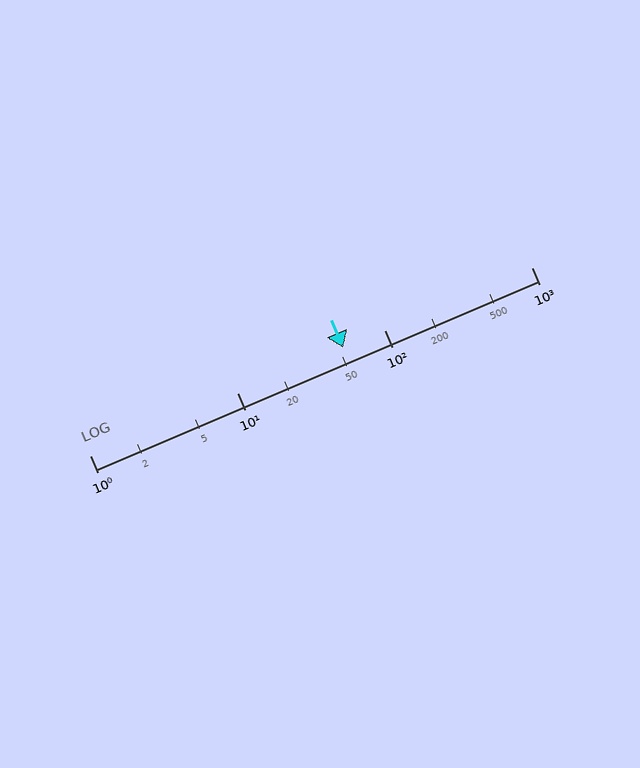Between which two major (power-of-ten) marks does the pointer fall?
The pointer is between 10 and 100.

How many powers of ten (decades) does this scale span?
The scale spans 3 decades, from 1 to 1000.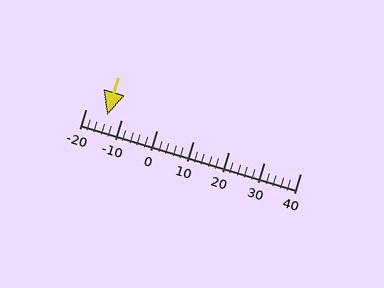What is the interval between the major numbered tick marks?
The major tick marks are spaced 10 units apart.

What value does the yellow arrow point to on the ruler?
The yellow arrow points to approximately -14.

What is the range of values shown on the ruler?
The ruler shows values from -20 to 40.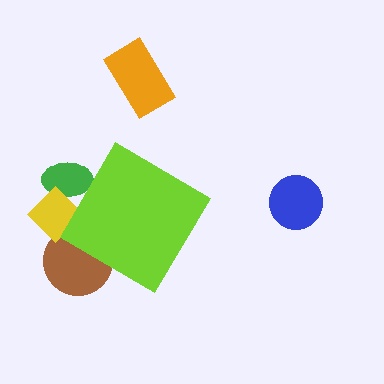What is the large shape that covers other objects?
A lime diamond.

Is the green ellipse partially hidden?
Yes, the green ellipse is partially hidden behind the lime diamond.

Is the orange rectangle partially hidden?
No, the orange rectangle is fully visible.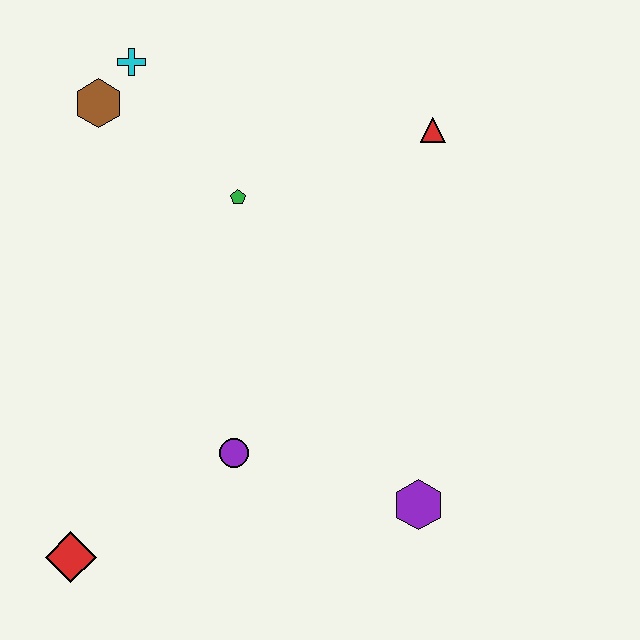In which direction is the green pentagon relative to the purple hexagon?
The green pentagon is above the purple hexagon.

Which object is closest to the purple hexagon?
The purple circle is closest to the purple hexagon.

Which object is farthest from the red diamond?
The red triangle is farthest from the red diamond.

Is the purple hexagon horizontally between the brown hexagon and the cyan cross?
No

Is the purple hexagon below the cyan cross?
Yes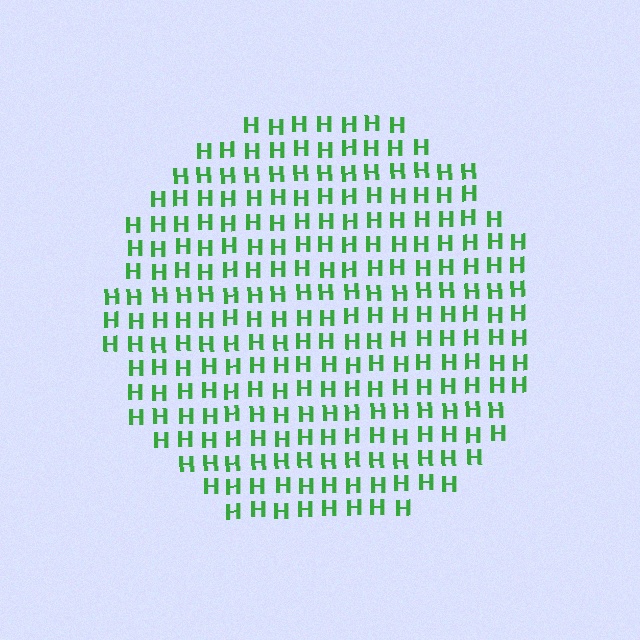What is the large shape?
The large shape is a circle.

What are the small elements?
The small elements are letter H's.